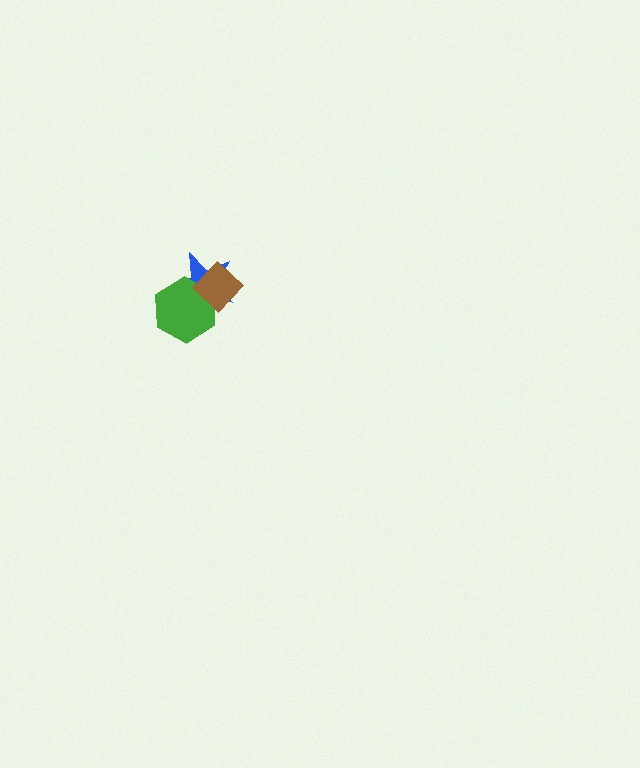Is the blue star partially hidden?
Yes, it is partially covered by another shape.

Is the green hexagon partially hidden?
Yes, it is partially covered by another shape.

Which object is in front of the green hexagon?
The brown diamond is in front of the green hexagon.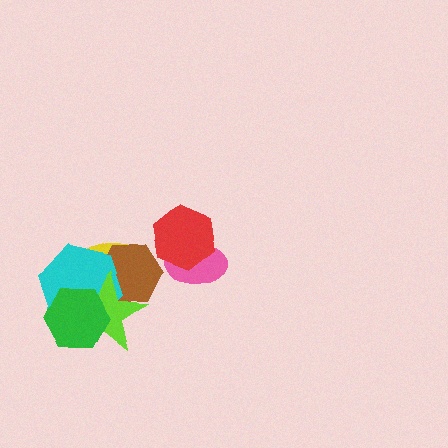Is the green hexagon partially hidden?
No, no other shape covers it.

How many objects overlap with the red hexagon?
1 object overlaps with the red hexagon.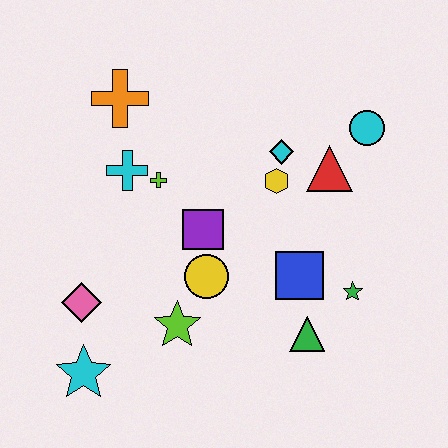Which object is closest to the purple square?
The yellow circle is closest to the purple square.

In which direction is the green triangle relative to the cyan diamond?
The green triangle is below the cyan diamond.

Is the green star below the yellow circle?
Yes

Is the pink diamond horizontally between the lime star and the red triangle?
No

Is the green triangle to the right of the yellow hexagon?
Yes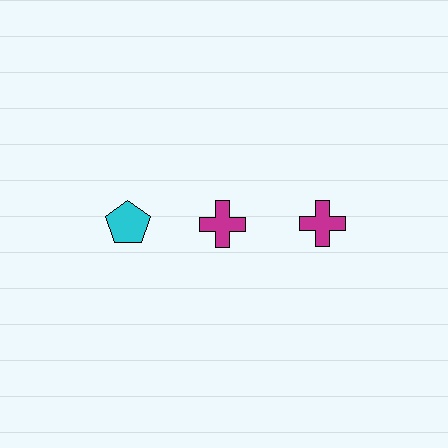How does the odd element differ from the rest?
It differs in both color (cyan instead of magenta) and shape (pentagon instead of cross).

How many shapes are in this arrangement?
There are 3 shapes arranged in a grid pattern.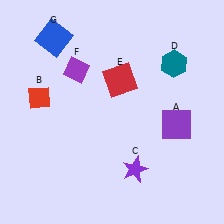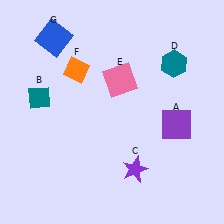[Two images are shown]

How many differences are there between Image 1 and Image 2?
There are 3 differences between the two images.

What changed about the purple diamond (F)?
In Image 1, F is purple. In Image 2, it changed to orange.